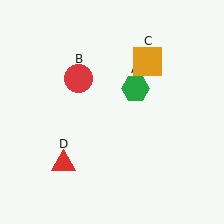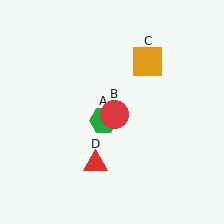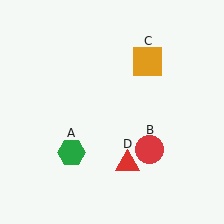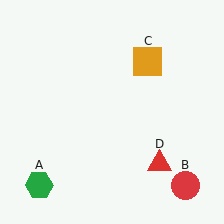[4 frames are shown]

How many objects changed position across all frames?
3 objects changed position: green hexagon (object A), red circle (object B), red triangle (object D).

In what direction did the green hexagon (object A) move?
The green hexagon (object A) moved down and to the left.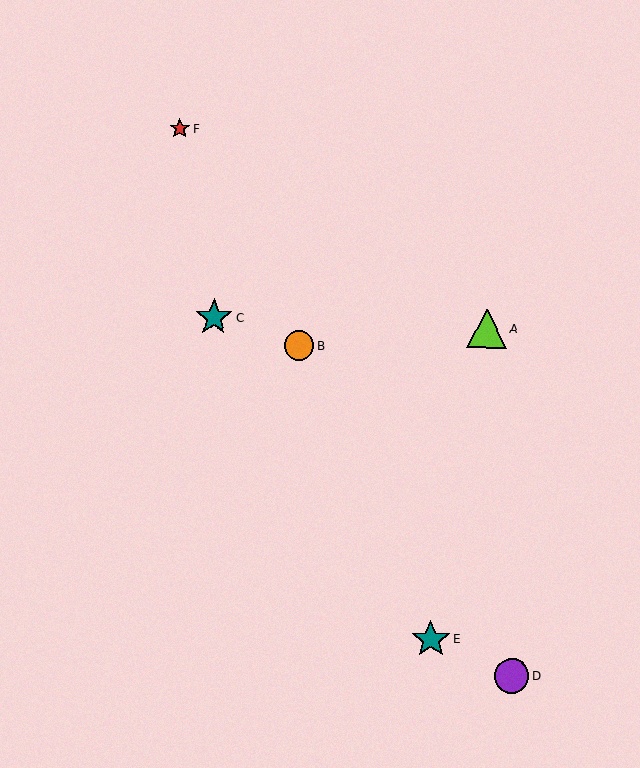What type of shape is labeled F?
Shape F is a red star.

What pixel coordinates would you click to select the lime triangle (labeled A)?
Click at (487, 329) to select the lime triangle A.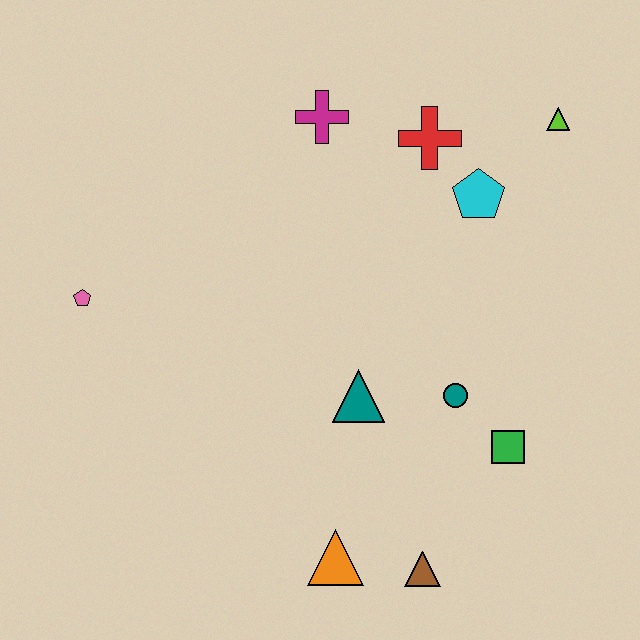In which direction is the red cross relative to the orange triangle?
The red cross is above the orange triangle.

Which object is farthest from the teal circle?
The pink pentagon is farthest from the teal circle.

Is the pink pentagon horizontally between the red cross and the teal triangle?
No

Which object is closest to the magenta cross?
The red cross is closest to the magenta cross.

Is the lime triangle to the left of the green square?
No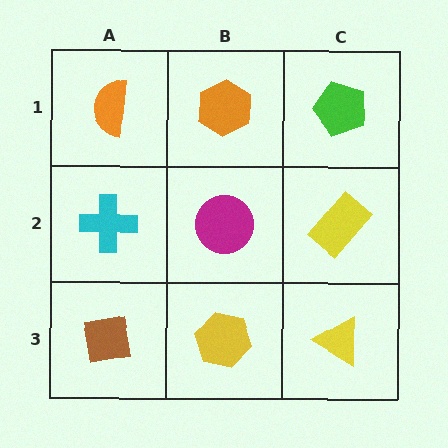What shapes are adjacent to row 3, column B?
A magenta circle (row 2, column B), a brown square (row 3, column A), a yellow triangle (row 3, column C).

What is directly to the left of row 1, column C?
An orange hexagon.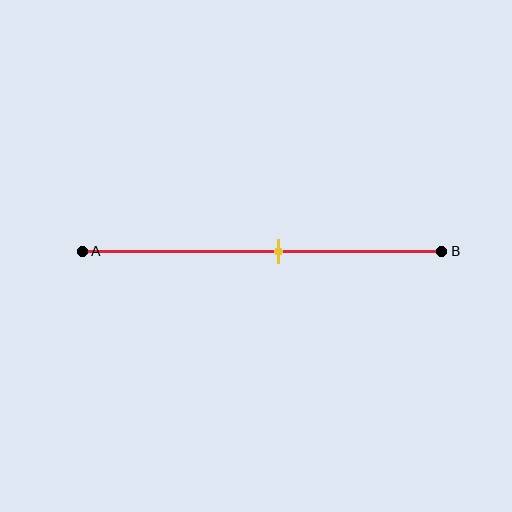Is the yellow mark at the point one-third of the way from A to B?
No, the mark is at about 55% from A, not at the 33% one-third point.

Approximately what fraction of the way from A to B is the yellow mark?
The yellow mark is approximately 55% of the way from A to B.